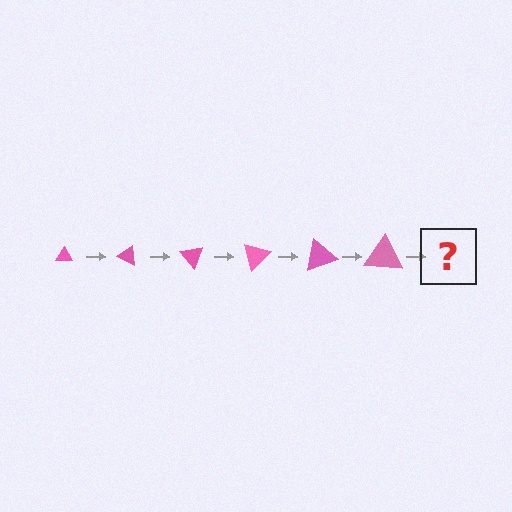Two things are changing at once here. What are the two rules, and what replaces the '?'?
The two rules are that the triangle grows larger each step and it rotates 25 degrees each step. The '?' should be a triangle, larger than the previous one and rotated 150 degrees from the start.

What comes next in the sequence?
The next element should be a triangle, larger than the previous one and rotated 150 degrees from the start.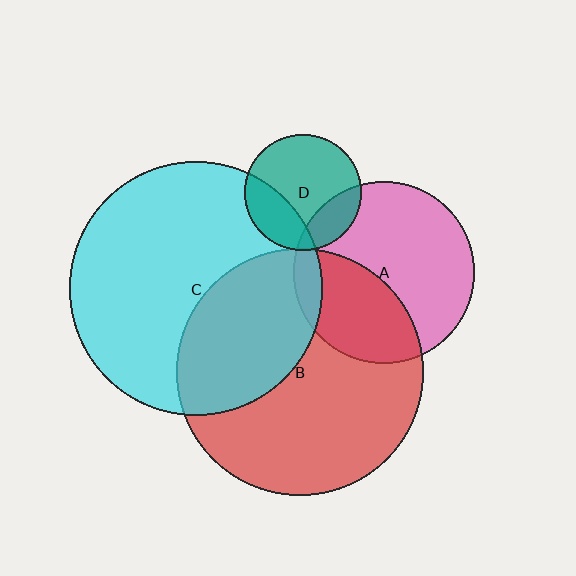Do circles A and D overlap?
Yes.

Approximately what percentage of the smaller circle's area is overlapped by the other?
Approximately 20%.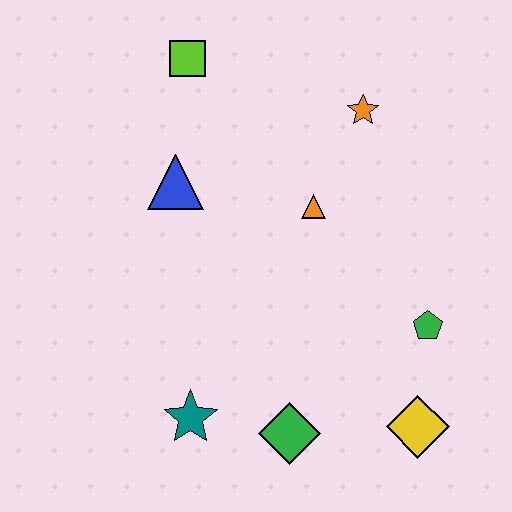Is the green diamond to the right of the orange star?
No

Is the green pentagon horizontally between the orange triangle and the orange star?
No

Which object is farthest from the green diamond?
The lime square is farthest from the green diamond.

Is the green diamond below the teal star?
Yes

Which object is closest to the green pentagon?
The yellow diamond is closest to the green pentagon.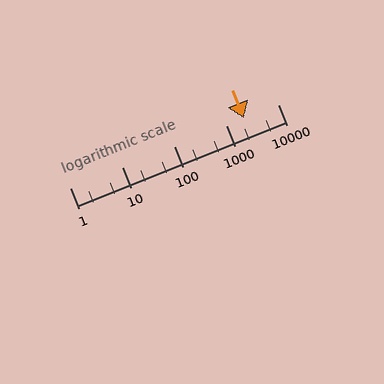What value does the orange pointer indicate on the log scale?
The pointer indicates approximately 2200.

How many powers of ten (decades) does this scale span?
The scale spans 4 decades, from 1 to 10000.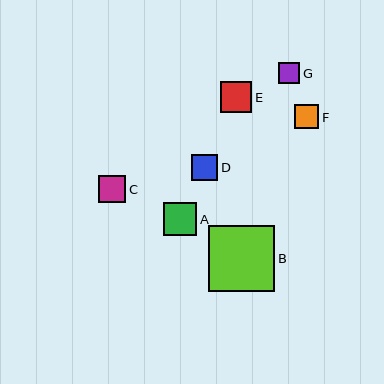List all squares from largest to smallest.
From largest to smallest: B, A, E, C, D, F, G.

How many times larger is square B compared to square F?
Square B is approximately 2.7 times the size of square F.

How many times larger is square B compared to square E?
Square B is approximately 2.1 times the size of square E.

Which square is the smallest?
Square G is the smallest with a size of approximately 21 pixels.